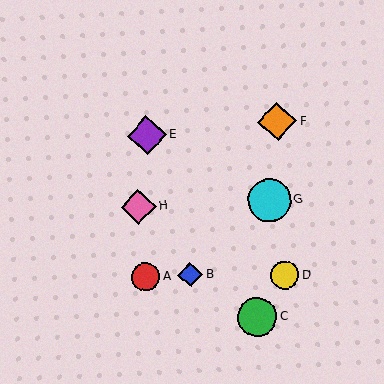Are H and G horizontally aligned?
Yes, both are at y≈207.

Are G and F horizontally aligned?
No, G is at y≈200 and F is at y≈122.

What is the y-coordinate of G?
Object G is at y≈200.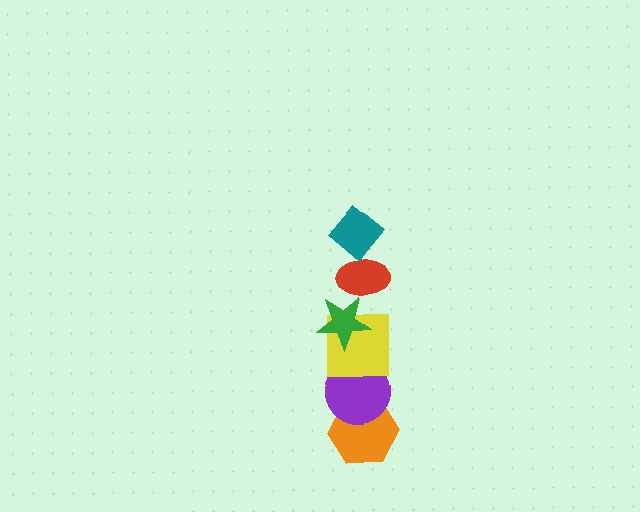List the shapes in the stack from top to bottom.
From top to bottom: the teal diamond, the red ellipse, the green star, the yellow square, the purple circle, the orange hexagon.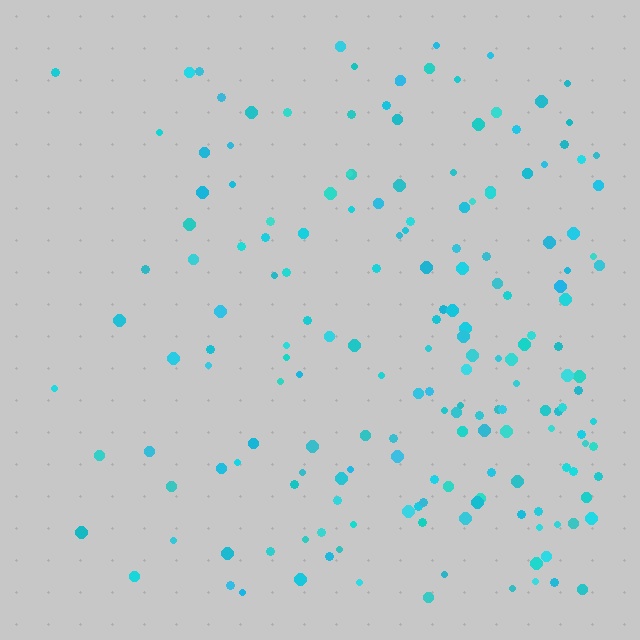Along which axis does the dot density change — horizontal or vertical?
Horizontal.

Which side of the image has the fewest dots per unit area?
The left.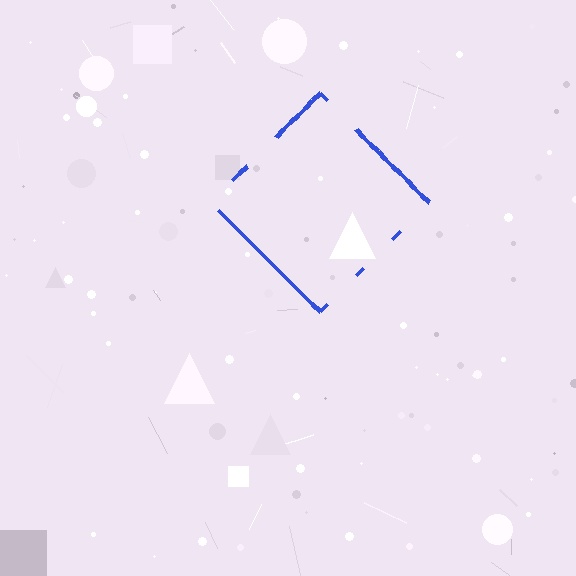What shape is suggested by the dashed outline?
The dashed outline suggests a diamond.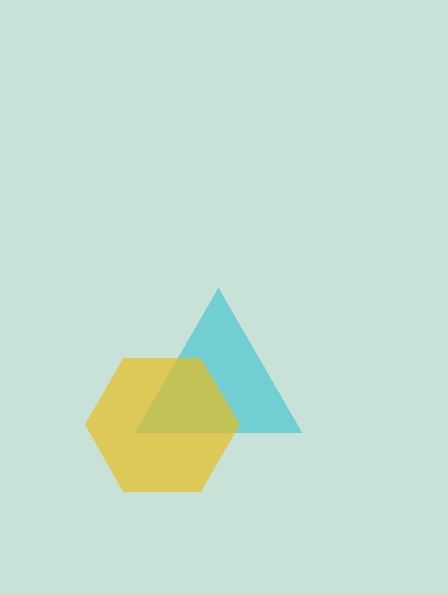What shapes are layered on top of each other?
The layered shapes are: a cyan triangle, a yellow hexagon.